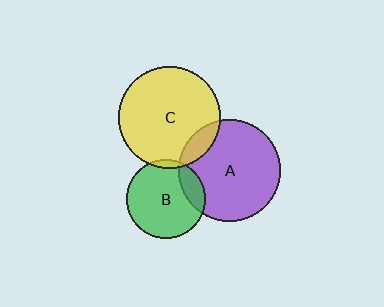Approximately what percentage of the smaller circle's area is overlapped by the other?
Approximately 15%.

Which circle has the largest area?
Circle C (yellow).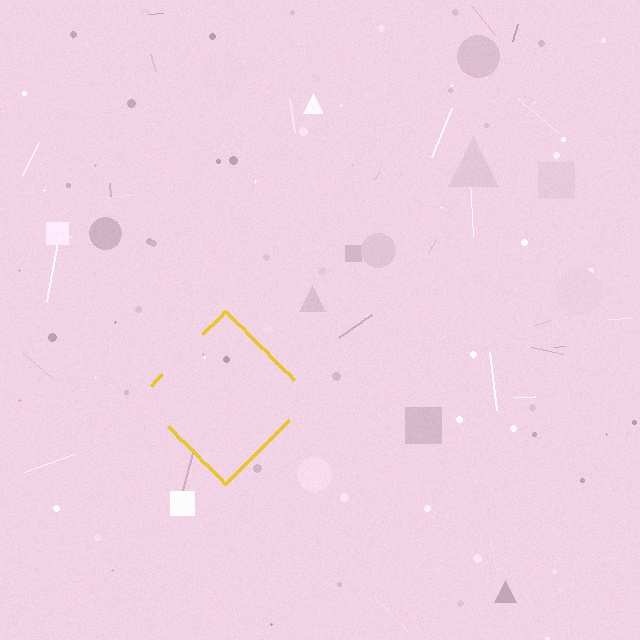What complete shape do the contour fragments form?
The contour fragments form a diamond.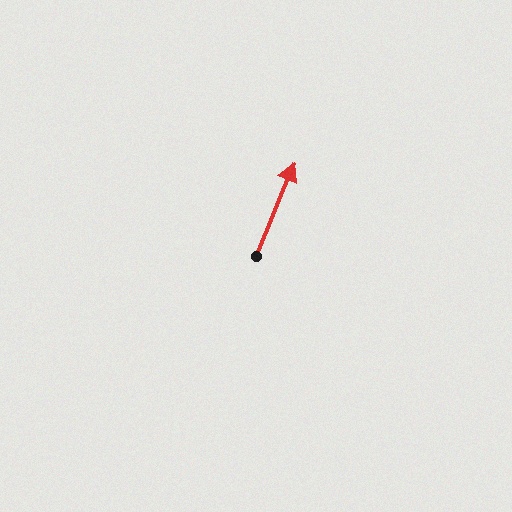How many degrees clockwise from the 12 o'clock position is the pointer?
Approximately 22 degrees.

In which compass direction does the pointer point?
North.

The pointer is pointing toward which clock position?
Roughly 1 o'clock.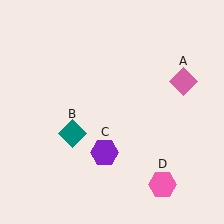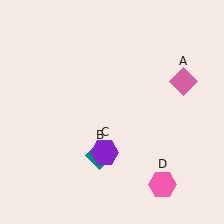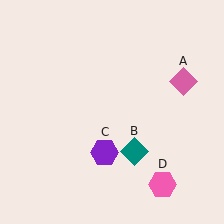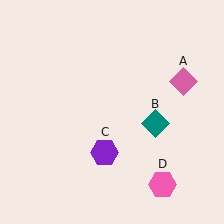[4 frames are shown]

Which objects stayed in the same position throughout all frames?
Pink diamond (object A) and purple hexagon (object C) and pink hexagon (object D) remained stationary.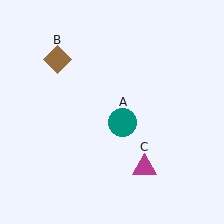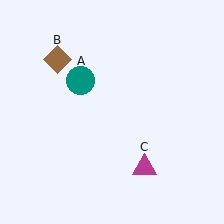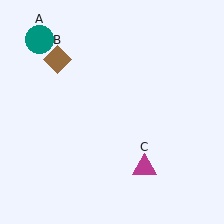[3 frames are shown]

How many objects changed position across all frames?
1 object changed position: teal circle (object A).